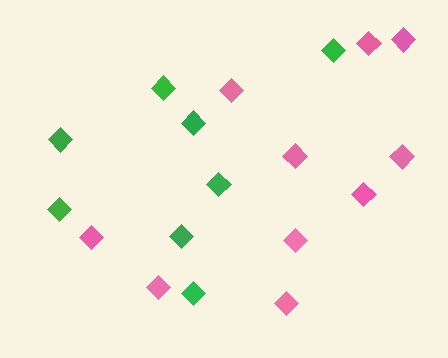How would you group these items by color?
There are 2 groups: one group of green diamonds (8) and one group of pink diamonds (10).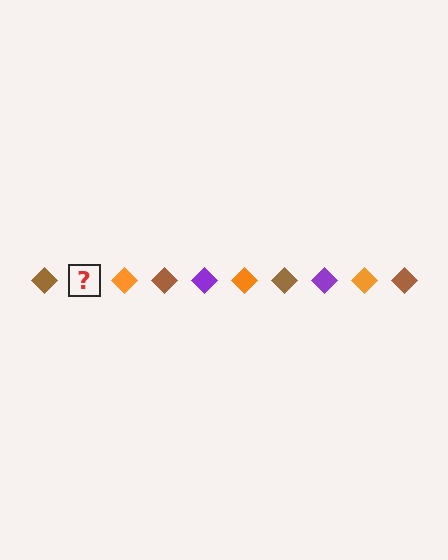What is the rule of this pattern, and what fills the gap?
The rule is that the pattern cycles through brown, purple, orange diamonds. The gap should be filled with a purple diamond.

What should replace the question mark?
The question mark should be replaced with a purple diamond.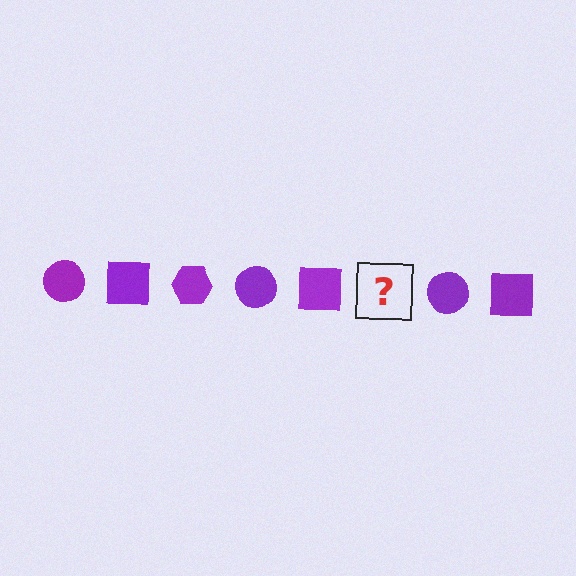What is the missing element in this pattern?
The missing element is a purple hexagon.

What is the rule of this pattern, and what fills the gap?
The rule is that the pattern cycles through circle, square, hexagon shapes in purple. The gap should be filled with a purple hexagon.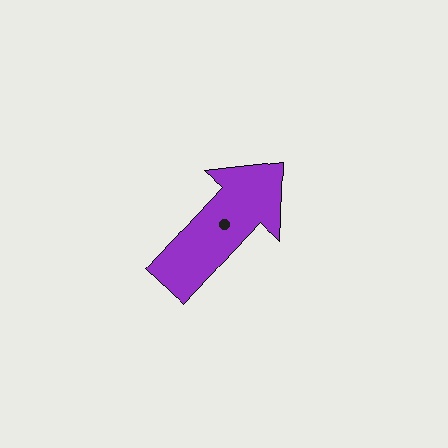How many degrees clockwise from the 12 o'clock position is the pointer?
Approximately 43 degrees.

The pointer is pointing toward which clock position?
Roughly 1 o'clock.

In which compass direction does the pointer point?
Northeast.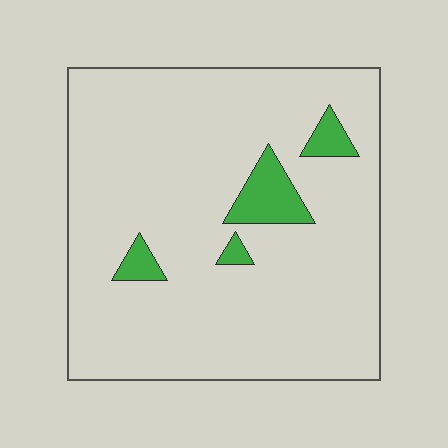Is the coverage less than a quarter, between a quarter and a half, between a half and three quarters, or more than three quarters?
Less than a quarter.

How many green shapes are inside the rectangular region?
4.